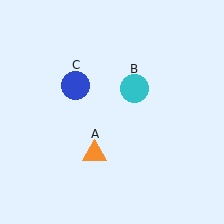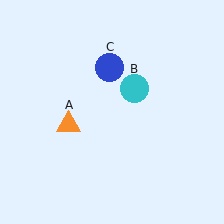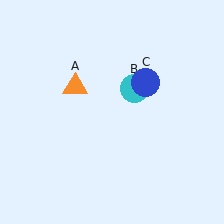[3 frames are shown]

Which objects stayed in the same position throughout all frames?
Cyan circle (object B) remained stationary.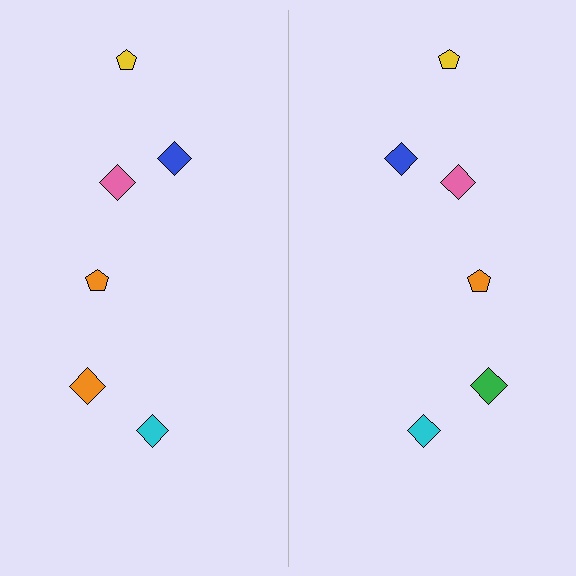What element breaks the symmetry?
The green diamond on the right side breaks the symmetry — its mirror counterpart is orange.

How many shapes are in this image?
There are 12 shapes in this image.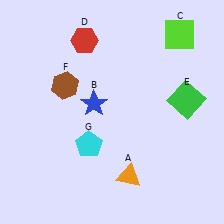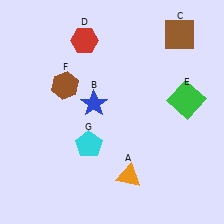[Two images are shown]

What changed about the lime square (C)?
In Image 1, C is lime. In Image 2, it changed to brown.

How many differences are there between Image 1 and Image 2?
There is 1 difference between the two images.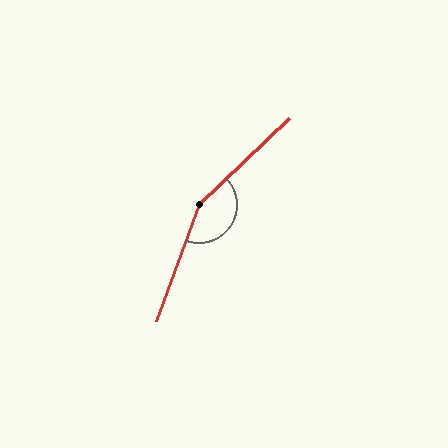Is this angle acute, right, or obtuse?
It is obtuse.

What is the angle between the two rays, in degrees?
Approximately 154 degrees.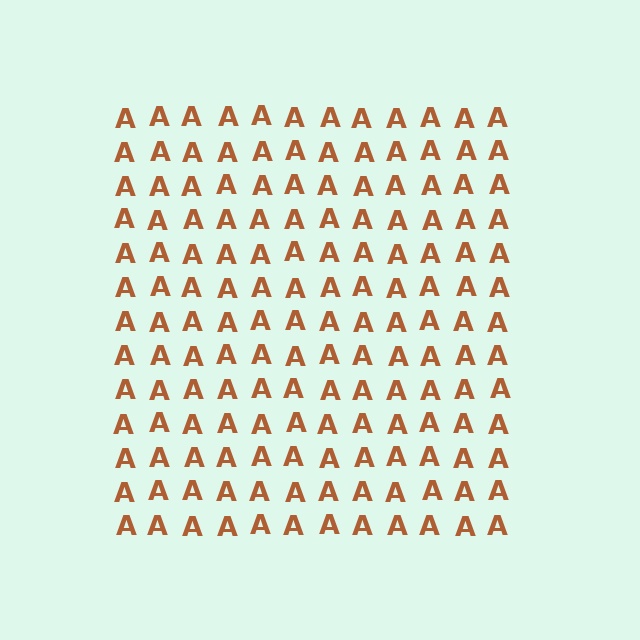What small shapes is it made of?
It is made of small letter A's.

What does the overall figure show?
The overall figure shows a square.